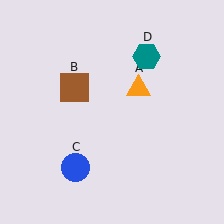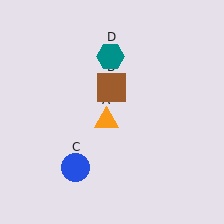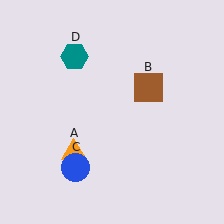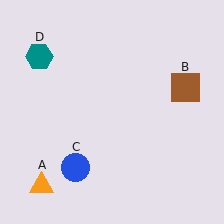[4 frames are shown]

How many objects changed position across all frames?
3 objects changed position: orange triangle (object A), brown square (object B), teal hexagon (object D).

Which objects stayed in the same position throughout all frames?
Blue circle (object C) remained stationary.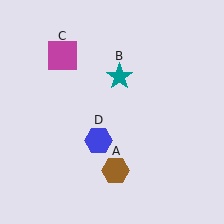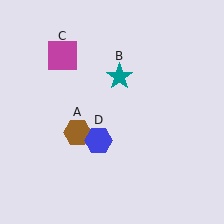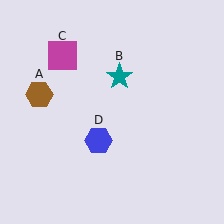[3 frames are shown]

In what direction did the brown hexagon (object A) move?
The brown hexagon (object A) moved up and to the left.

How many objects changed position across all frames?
1 object changed position: brown hexagon (object A).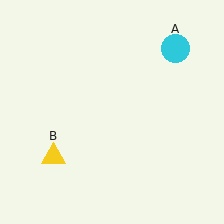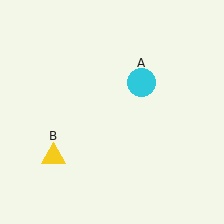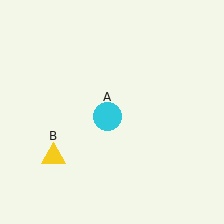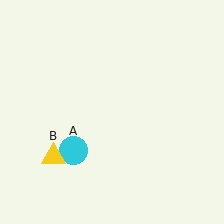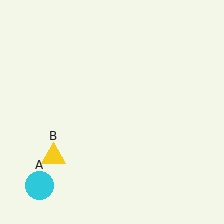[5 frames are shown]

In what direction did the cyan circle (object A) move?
The cyan circle (object A) moved down and to the left.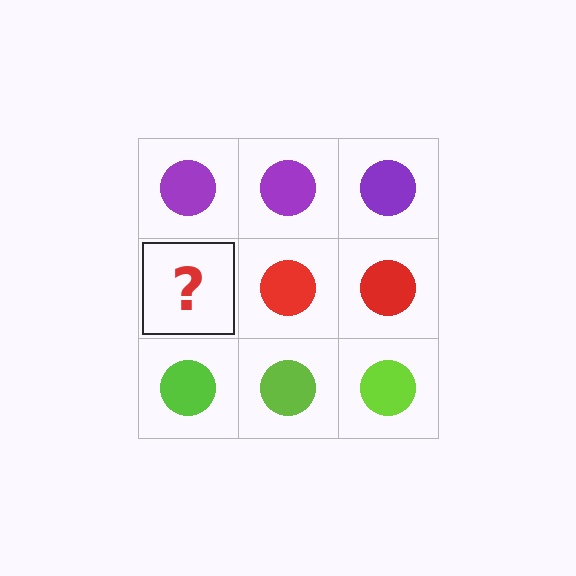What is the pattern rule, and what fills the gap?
The rule is that each row has a consistent color. The gap should be filled with a red circle.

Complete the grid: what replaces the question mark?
The question mark should be replaced with a red circle.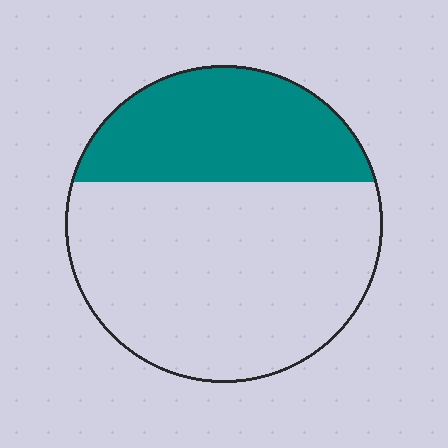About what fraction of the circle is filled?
About one third (1/3).